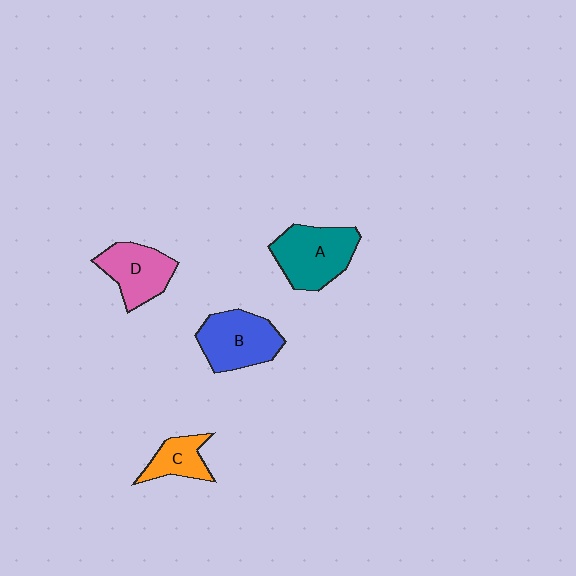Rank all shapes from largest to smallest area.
From largest to smallest: A (teal), B (blue), D (pink), C (orange).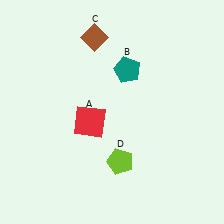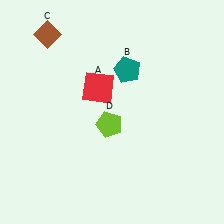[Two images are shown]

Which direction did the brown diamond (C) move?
The brown diamond (C) moved left.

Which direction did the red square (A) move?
The red square (A) moved up.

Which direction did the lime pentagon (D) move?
The lime pentagon (D) moved up.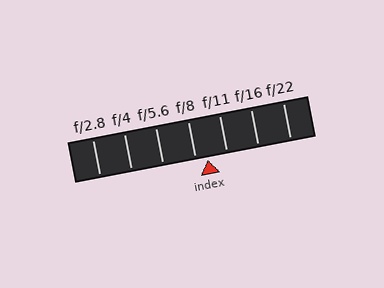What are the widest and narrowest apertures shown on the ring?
The widest aperture shown is f/2.8 and the narrowest is f/22.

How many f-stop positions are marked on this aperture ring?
There are 7 f-stop positions marked.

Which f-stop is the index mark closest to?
The index mark is closest to f/8.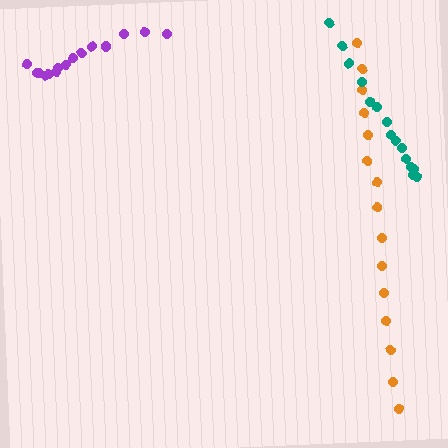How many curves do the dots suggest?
There are 3 distinct paths.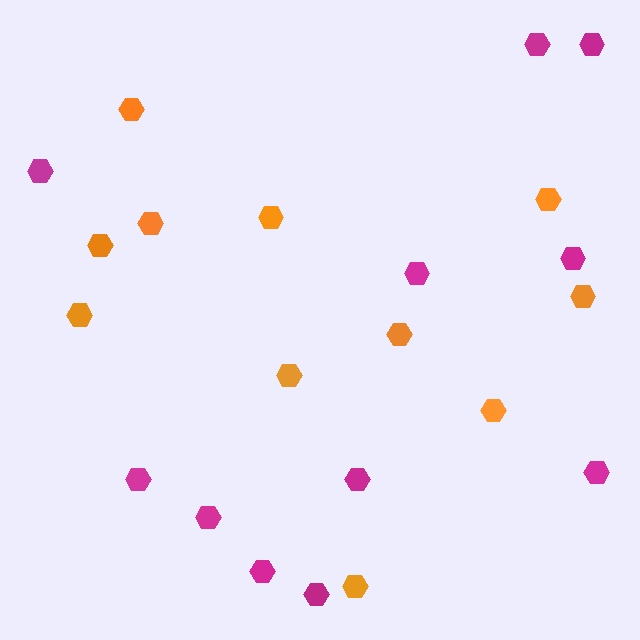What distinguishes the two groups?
There are 2 groups: one group of magenta hexagons (11) and one group of orange hexagons (11).